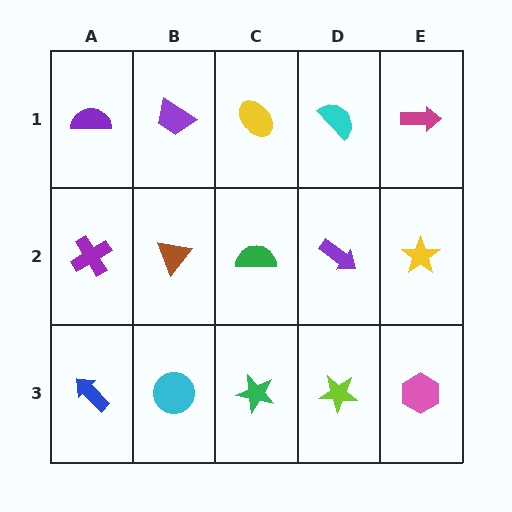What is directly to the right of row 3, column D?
A pink hexagon.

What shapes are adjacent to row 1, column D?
A purple arrow (row 2, column D), a yellow ellipse (row 1, column C), a magenta arrow (row 1, column E).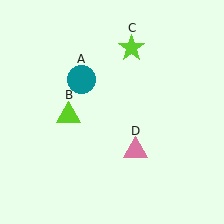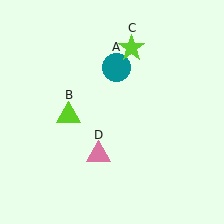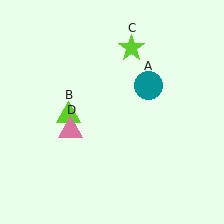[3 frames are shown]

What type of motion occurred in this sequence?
The teal circle (object A), pink triangle (object D) rotated clockwise around the center of the scene.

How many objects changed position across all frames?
2 objects changed position: teal circle (object A), pink triangle (object D).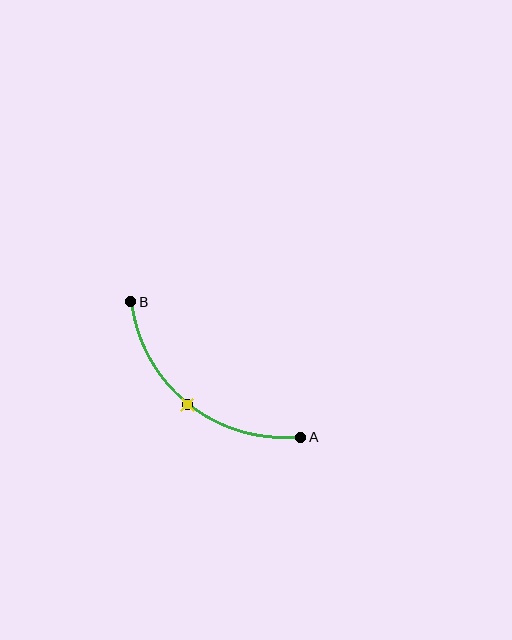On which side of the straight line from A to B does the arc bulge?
The arc bulges below and to the left of the straight line connecting A and B.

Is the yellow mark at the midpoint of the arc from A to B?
Yes. The yellow mark lies on the arc at equal arc-length from both A and B — it is the arc midpoint.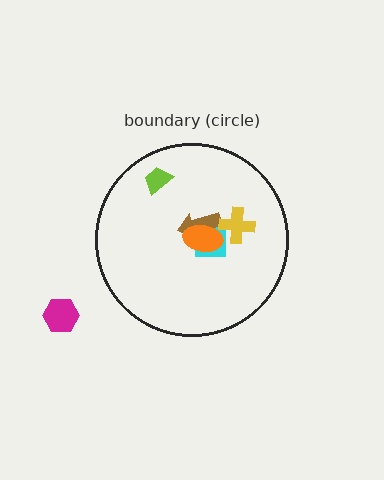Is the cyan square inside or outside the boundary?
Inside.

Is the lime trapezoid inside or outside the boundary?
Inside.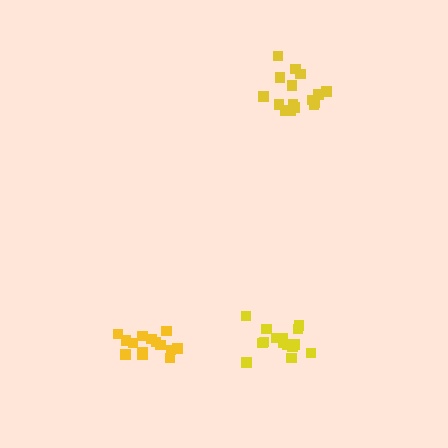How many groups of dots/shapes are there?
There are 3 groups.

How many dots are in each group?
Group 1: 16 dots, Group 2: 14 dots, Group 3: 16 dots (46 total).